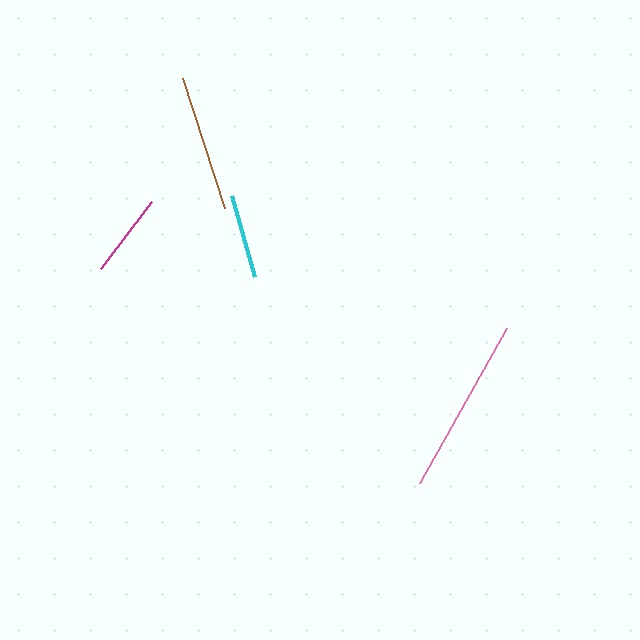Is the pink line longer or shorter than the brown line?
The pink line is longer than the brown line.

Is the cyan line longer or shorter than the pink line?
The pink line is longer than the cyan line.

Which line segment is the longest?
The pink line is the longest at approximately 177 pixels.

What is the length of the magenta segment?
The magenta segment is approximately 85 pixels long.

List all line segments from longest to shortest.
From longest to shortest: pink, brown, magenta, cyan.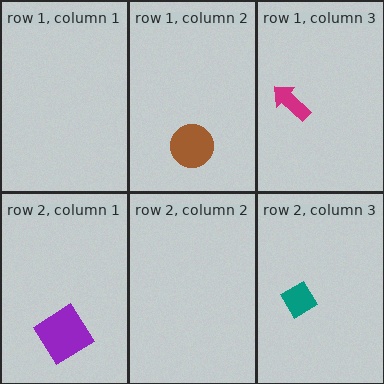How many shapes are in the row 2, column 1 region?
1.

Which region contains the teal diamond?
The row 2, column 3 region.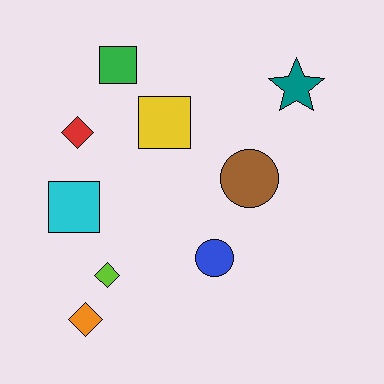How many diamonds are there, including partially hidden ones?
There are 3 diamonds.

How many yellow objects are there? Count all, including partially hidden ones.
There is 1 yellow object.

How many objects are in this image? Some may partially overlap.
There are 9 objects.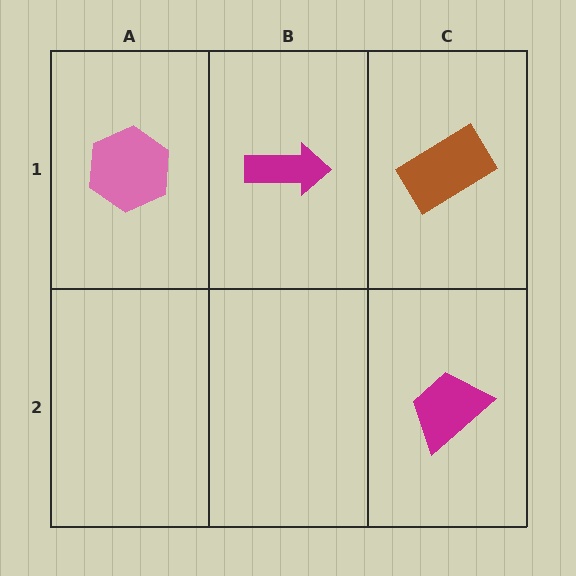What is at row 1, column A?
A pink hexagon.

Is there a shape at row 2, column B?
No, that cell is empty.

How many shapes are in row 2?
1 shape.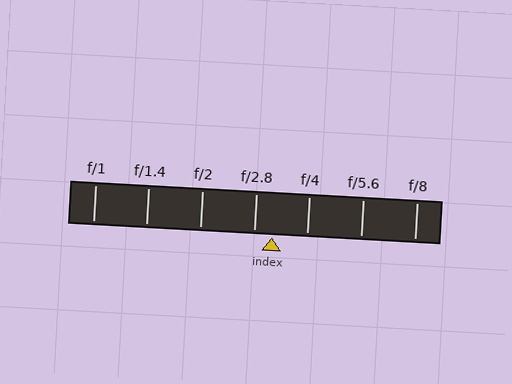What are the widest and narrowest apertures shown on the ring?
The widest aperture shown is f/1 and the narrowest is f/8.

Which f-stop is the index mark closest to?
The index mark is closest to f/2.8.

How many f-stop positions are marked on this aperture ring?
There are 7 f-stop positions marked.